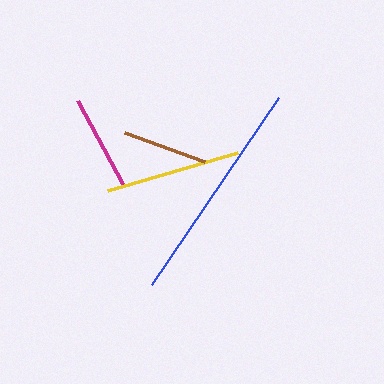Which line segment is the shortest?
The brown line is the shortest at approximately 84 pixels.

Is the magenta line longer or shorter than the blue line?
The blue line is longer than the magenta line.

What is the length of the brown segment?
The brown segment is approximately 84 pixels long.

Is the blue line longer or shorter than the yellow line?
The blue line is longer than the yellow line.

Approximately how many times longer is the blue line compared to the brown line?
The blue line is approximately 2.7 times the length of the brown line.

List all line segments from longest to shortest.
From longest to shortest: blue, yellow, magenta, brown.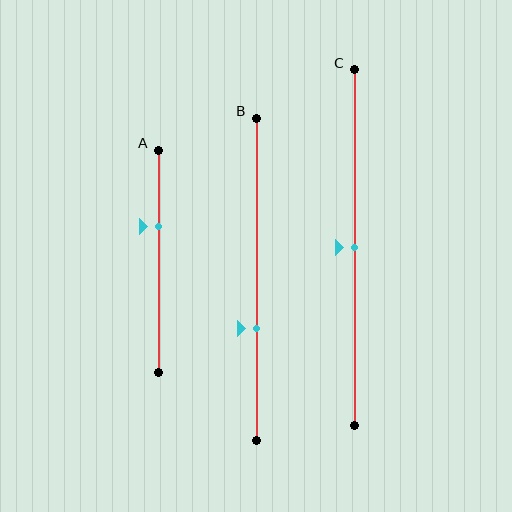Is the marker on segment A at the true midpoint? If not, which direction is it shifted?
No, the marker on segment A is shifted upward by about 16% of the segment length.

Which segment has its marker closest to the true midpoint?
Segment C has its marker closest to the true midpoint.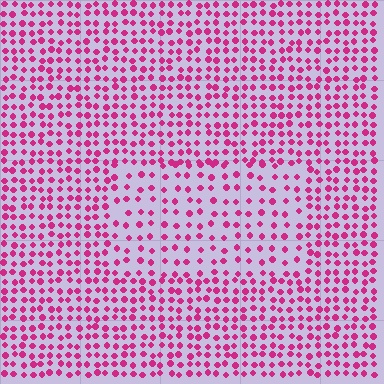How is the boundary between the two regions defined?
The boundary is defined by a change in element density (approximately 1.7x ratio). All elements are the same color, size, and shape.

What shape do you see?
I see a rectangle.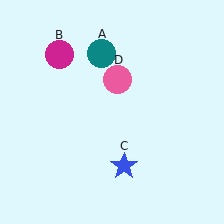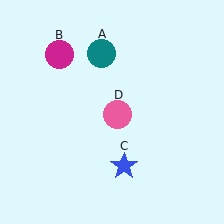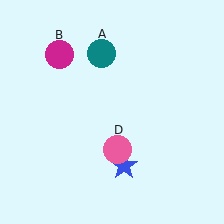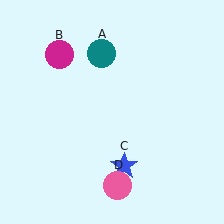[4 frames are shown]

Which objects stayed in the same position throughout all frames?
Teal circle (object A) and magenta circle (object B) and blue star (object C) remained stationary.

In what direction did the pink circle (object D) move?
The pink circle (object D) moved down.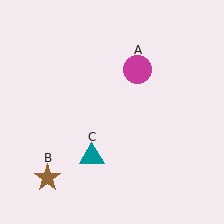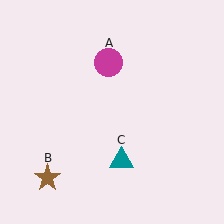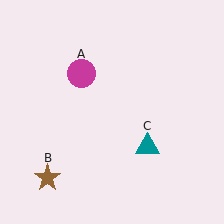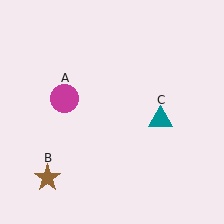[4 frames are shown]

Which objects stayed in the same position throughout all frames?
Brown star (object B) remained stationary.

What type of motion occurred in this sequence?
The magenta circle (object A), teal triangle (object C) rotated counterclockwise around the center of the scene.